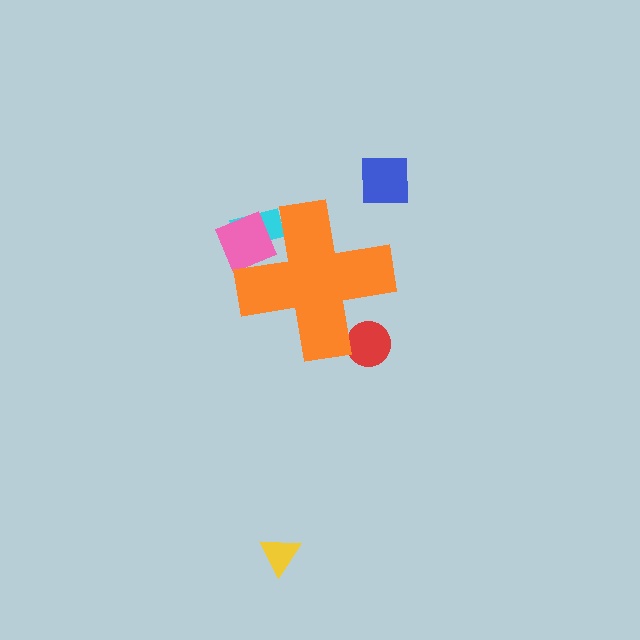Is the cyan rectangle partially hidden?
Yes, the cyan rectangle is partially hidden behind the orange cross.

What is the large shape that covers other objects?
An orange cross.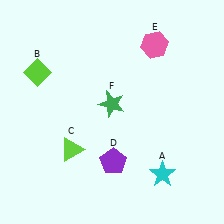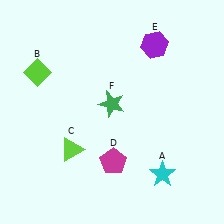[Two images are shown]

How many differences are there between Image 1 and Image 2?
There are 2 differences between the two images.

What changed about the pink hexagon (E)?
In Image 1, E is pink. In Image 2, it changed to purple.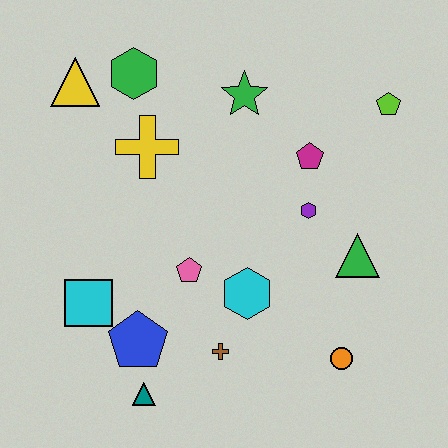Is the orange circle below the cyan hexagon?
Yes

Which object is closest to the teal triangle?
The blue pentagon is closest to the teal triangle.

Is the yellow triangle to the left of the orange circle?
Yes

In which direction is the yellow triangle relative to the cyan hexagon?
The yellow triangle is above the cyan hexagon.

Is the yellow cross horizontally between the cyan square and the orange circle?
Yes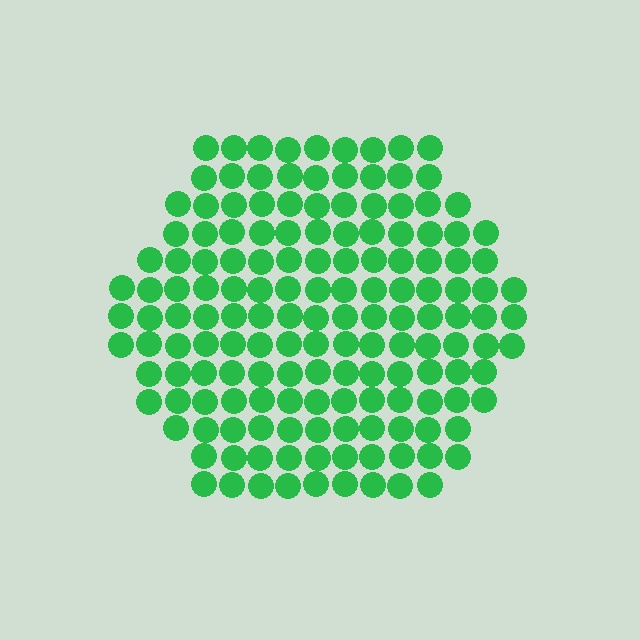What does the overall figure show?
The overall figure shows a hexagon.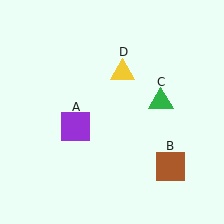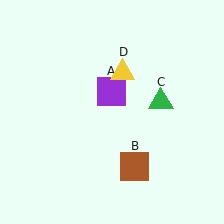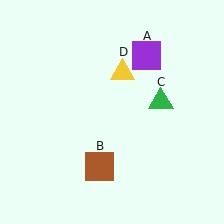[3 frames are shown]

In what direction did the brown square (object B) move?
The brown square (object B) moved left.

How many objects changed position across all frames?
2 objects changed position: purple square (object A), brown square (object B).